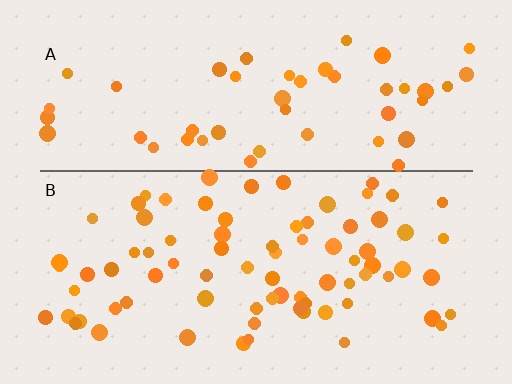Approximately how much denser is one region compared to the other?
Approximately 1.5× — region B over region A.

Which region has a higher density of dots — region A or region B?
B (the bottom).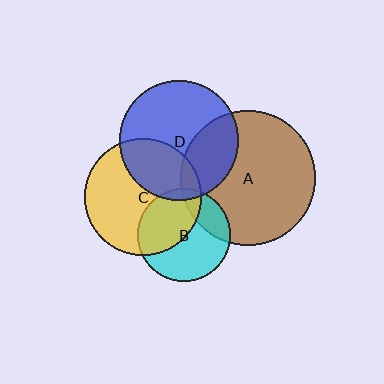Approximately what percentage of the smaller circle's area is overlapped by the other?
Approximately 30%.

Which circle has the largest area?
Circle A (brown).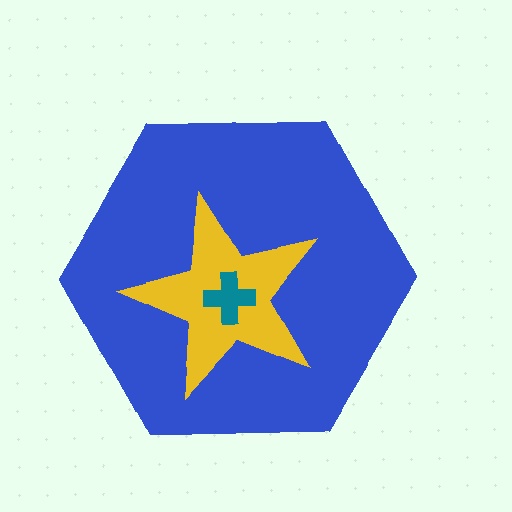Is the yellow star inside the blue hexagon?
Yes.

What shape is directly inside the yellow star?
The teal cross.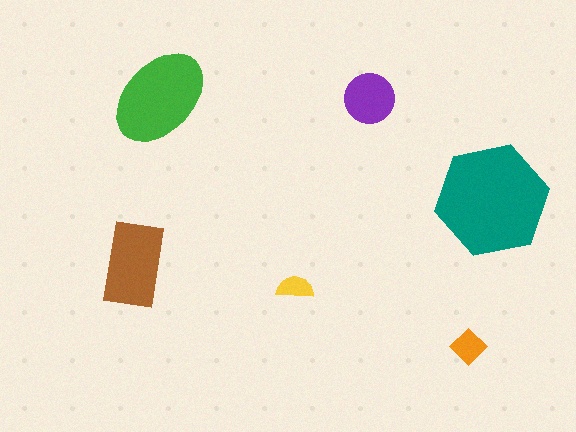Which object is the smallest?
The yellow semicircle.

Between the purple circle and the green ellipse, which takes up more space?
The green ellipse.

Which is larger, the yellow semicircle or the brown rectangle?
The brown rectangle.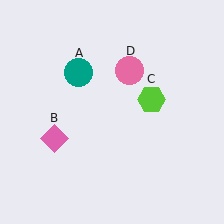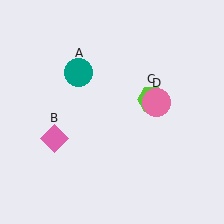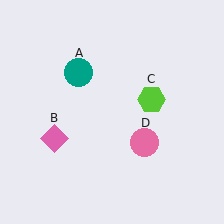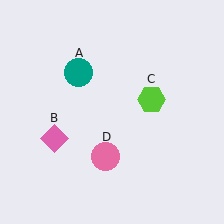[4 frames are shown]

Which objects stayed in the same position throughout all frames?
Teal circle (object A) and pink diamond (object B) and lime hexagon (object C) remained stationary.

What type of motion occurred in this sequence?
The pink circle (object D) rotated clockwise around the center of the scene.